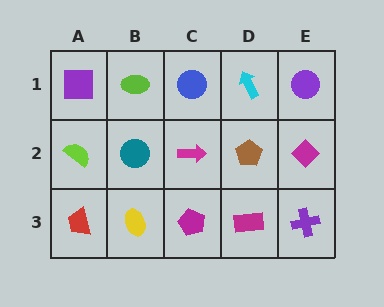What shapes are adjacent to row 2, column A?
A purple square (row 1, column A), a red trapezoid (row 3, column A), a teal circle (row 2, column B).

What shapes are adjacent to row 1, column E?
A magenta diamond (row 2, column E), a cyan arrow (row 1, column D).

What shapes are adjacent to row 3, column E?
A magenta diamond (row 2, column E), a magenta rectangle (row 3, column D).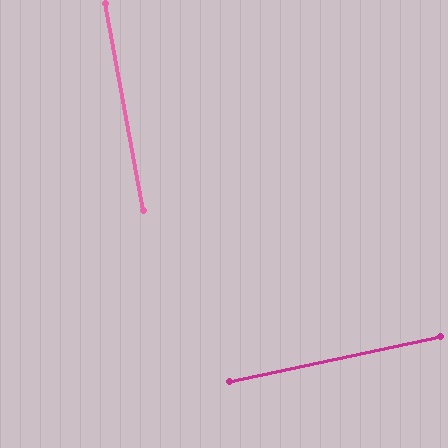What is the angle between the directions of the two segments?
Approximately 88 degrees.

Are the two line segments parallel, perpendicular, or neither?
Perpendicular — they meet at approximately 88°.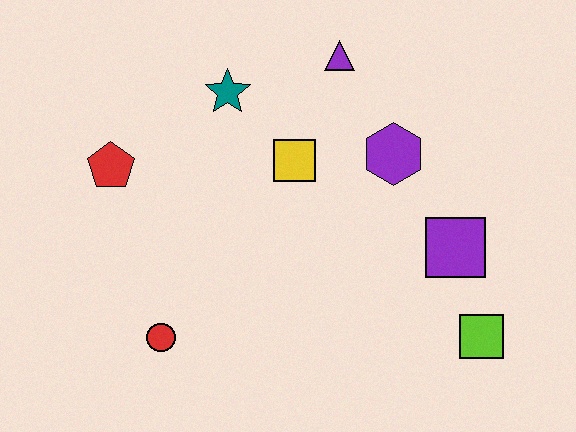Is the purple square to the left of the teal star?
No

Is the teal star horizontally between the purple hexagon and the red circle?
Yes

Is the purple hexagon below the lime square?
No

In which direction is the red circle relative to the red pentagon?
The red circle is below the red pentagon.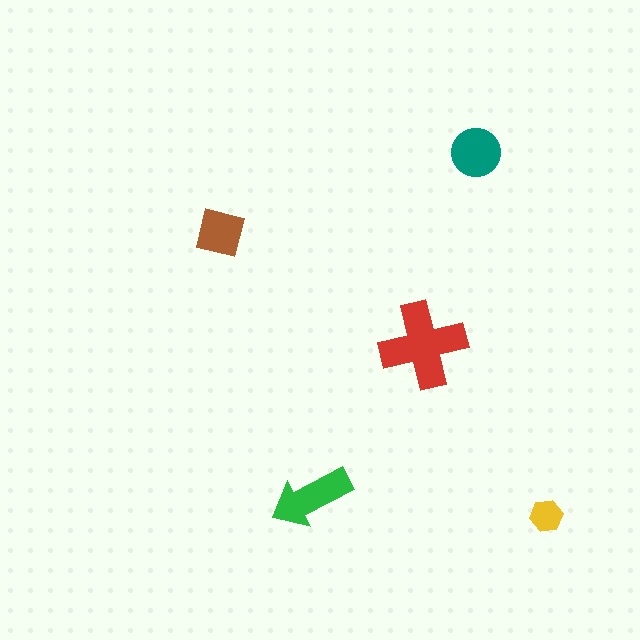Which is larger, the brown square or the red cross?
The red cross.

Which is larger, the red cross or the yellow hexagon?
The red cross.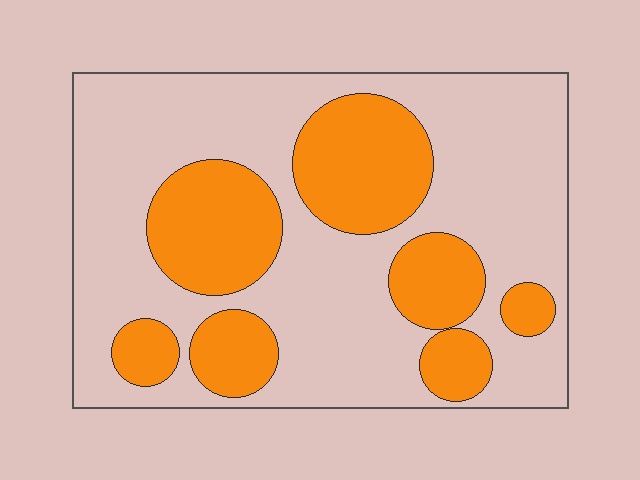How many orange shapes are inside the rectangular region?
7.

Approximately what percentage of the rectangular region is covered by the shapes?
Approximately 35%.